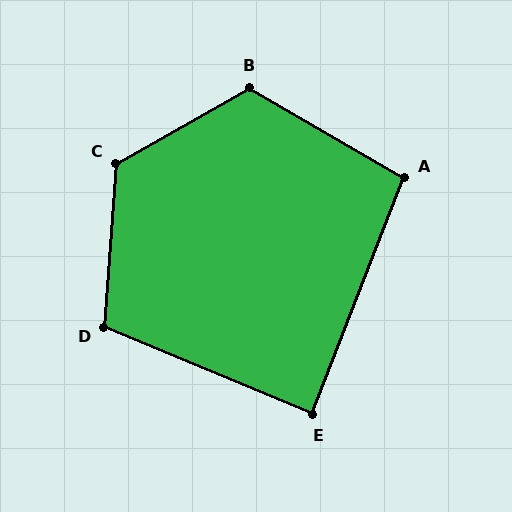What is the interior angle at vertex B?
Approximately 121 degrees (obtuse).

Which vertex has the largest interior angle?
C, at approximately 124 degrees.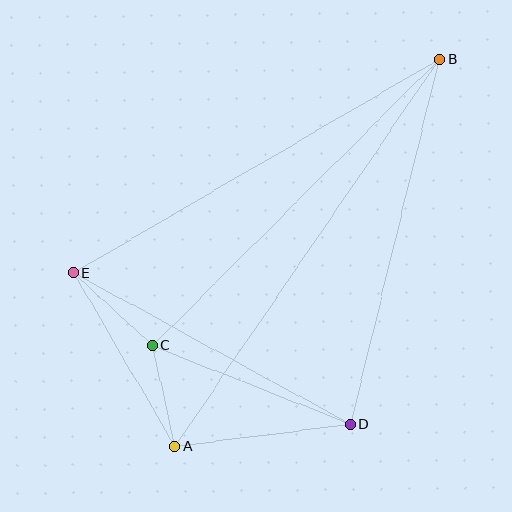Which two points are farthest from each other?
Points A and B are farthest from each other.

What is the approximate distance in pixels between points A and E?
The distance between A and E is approximately 201 pixels.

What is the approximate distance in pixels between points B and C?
The distance between B and C is approximately 405 pixels.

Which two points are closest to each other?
Points A and C are closest to each other.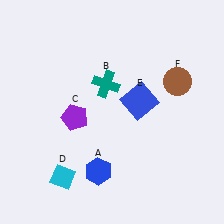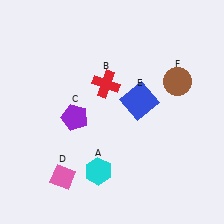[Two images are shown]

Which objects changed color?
A changed from blue to cyan. B changed from teal to red. D changed from cyan to pink.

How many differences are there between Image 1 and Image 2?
There are 3 differences between the two images.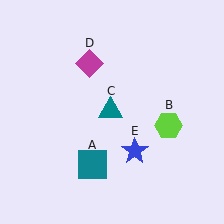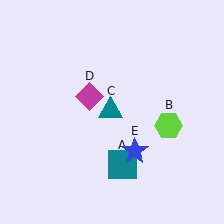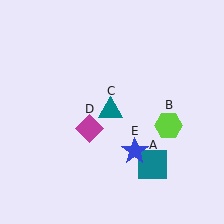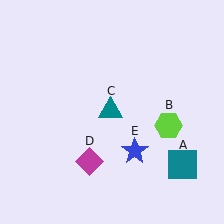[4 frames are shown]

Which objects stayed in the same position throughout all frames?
Lime hexagon (object B) and teal triangle (object C) and blue star (object E) remained stationary.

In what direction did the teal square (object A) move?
The teal square (object A) moved right.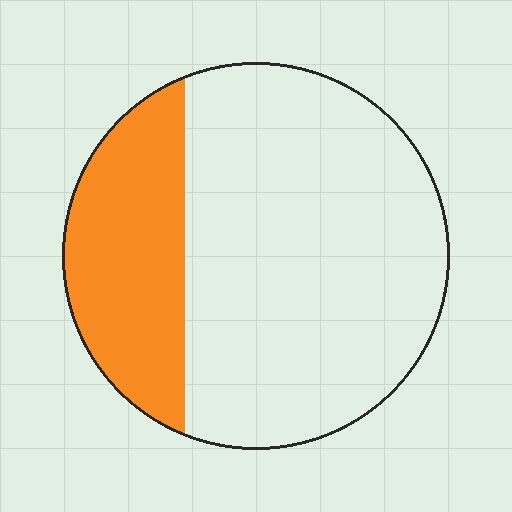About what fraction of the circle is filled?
About one quarter (1/4).